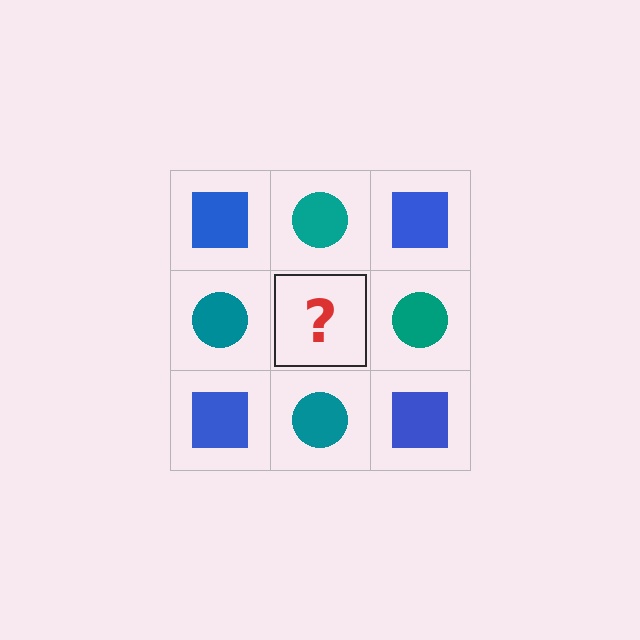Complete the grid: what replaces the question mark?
The question mark should be replaced with a blue square.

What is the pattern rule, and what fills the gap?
The rule is that it alternates blue square and teal circle in a checkerboard pattern. The gap should be filled with a blue square.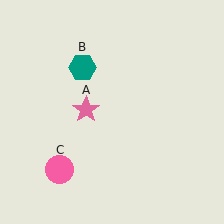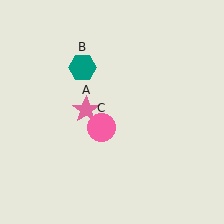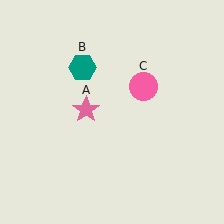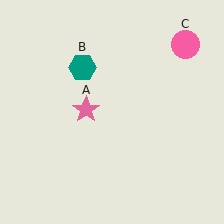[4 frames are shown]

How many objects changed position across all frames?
1 object changed position: pink circle (object C).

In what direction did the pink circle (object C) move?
The pink circle (object C) moved up and to the right.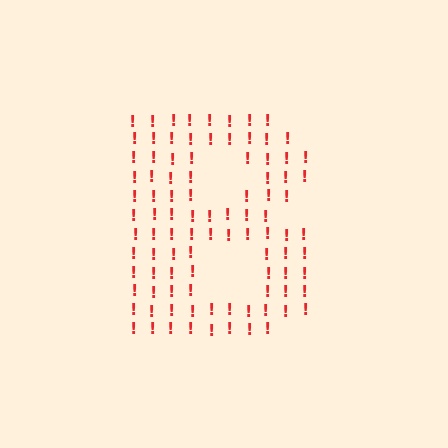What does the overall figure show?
The overall figure shows the letter B.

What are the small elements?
The small elements are exclamation marks.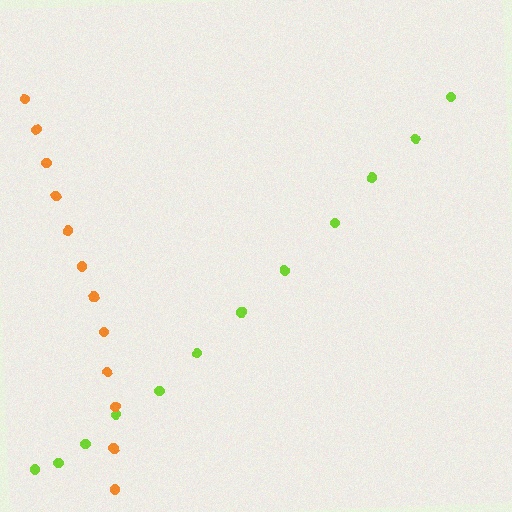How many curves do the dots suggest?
There are 2 distinct paths.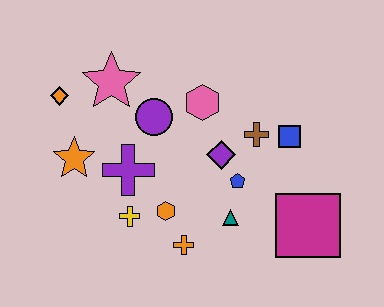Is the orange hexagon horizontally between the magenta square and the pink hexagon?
No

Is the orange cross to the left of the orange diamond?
No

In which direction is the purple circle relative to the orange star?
The purple circle is to the right of the orange star.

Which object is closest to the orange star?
The purple cross is closest to the orange star.